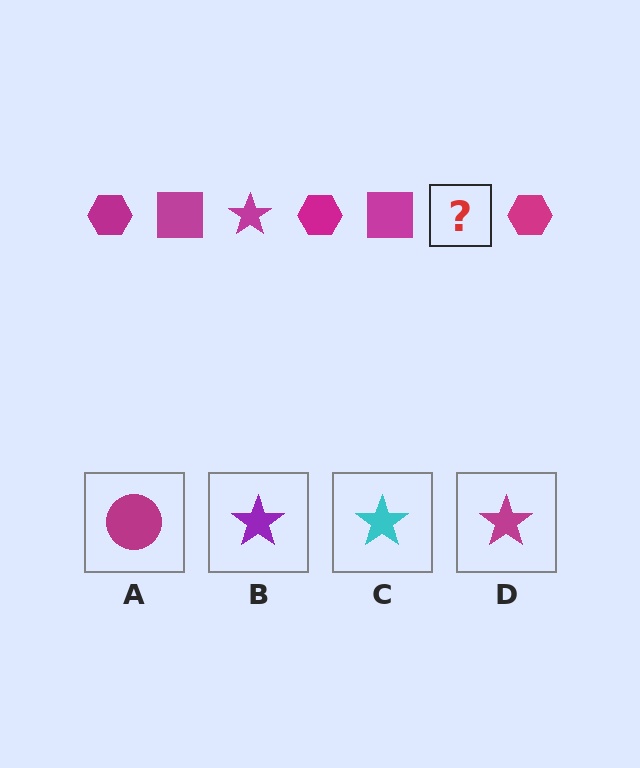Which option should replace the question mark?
Option D.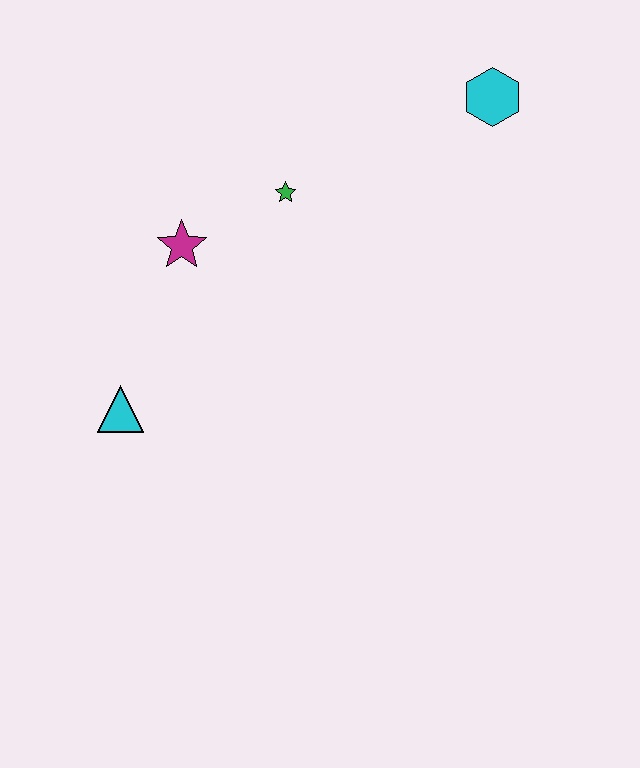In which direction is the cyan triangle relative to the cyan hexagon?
The cyan triangle is to the left of the cyan hexagon.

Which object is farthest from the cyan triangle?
The cyan hexagon is farthest from the cyan triangle.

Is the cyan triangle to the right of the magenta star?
No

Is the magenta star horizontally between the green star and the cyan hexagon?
No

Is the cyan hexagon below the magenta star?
No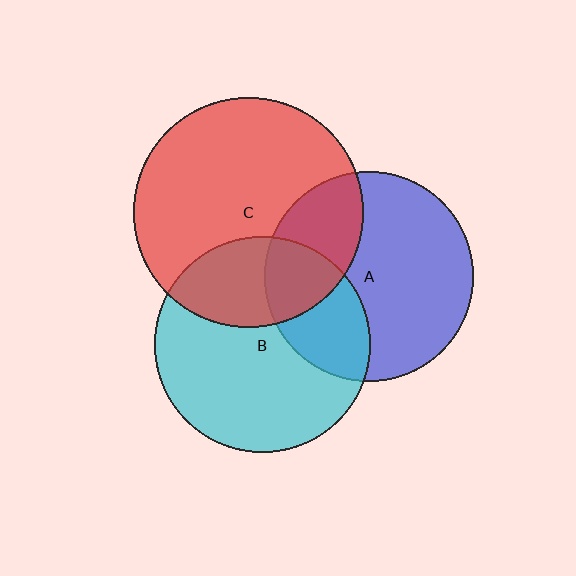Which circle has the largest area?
Circle C (red).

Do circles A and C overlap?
Yes.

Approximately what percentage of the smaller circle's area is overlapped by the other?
Approximately 30%.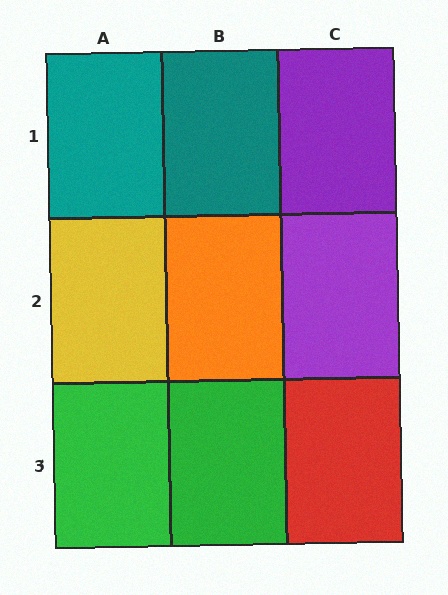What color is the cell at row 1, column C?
Purple.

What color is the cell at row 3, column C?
Red.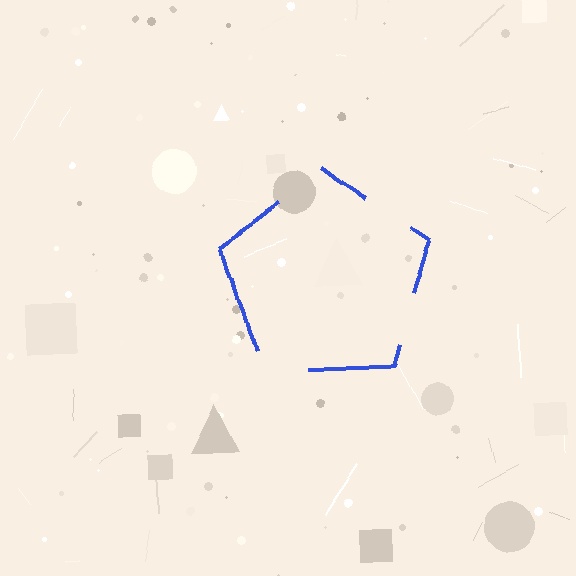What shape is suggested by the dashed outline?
The dashed outline suggests a pentagon.